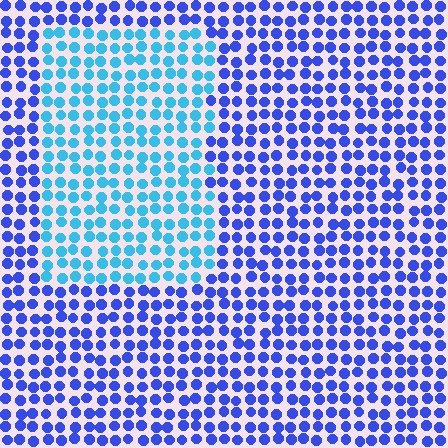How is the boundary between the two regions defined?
The boundary is defined purely by a slight shift in hue (about 40 degrees). Spacing, size, and orientation are identical on both sides.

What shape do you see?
I see a rectangle.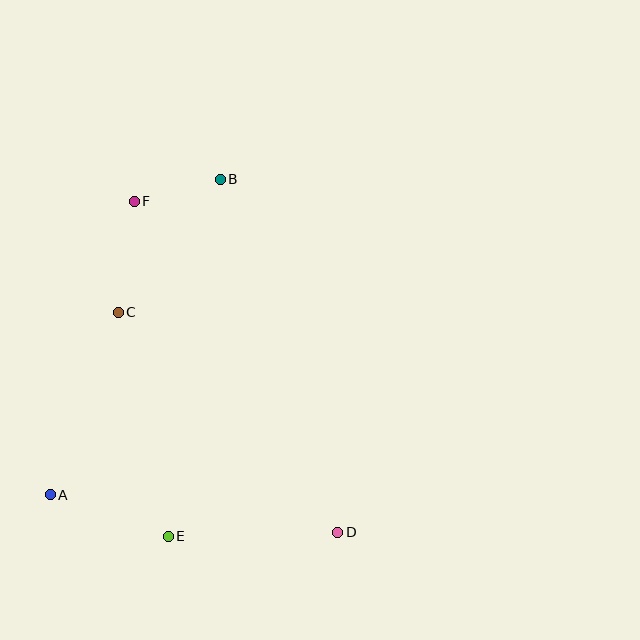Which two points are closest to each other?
Points B and F are closest to each other.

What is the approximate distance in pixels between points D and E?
The distance between D and E is approximately 170 pixels.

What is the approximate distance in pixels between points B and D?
The distance between B and D is approximately 372 pixels.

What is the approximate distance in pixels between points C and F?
The distance between C and F is approximately 112 pixels.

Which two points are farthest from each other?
Points D and F are farthest from each other.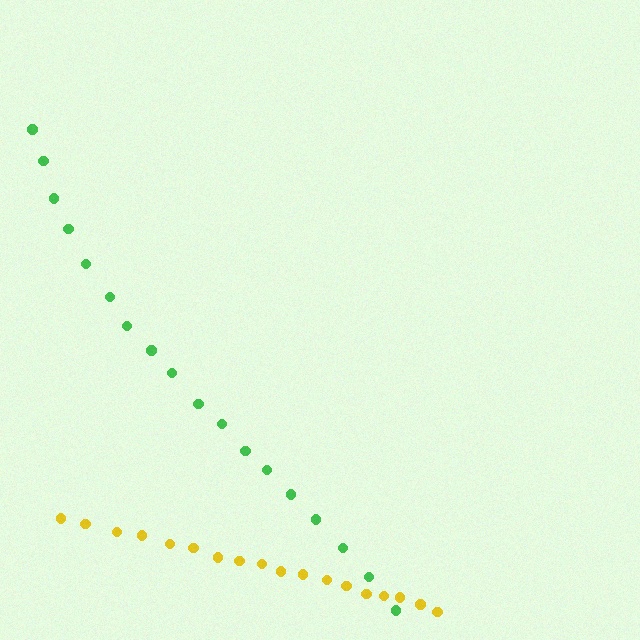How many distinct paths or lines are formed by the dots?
There are 2 distinct paths.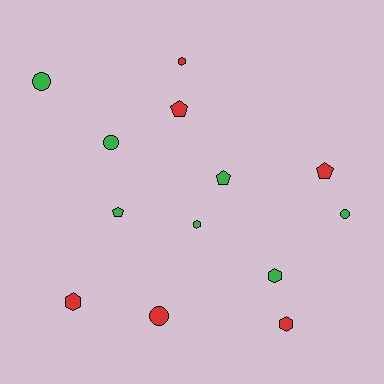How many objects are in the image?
There are 13 objects.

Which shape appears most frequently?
Hexagon, with 5 objects.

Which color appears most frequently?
Green, with 7 objects.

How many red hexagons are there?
There are 3 red hexagons.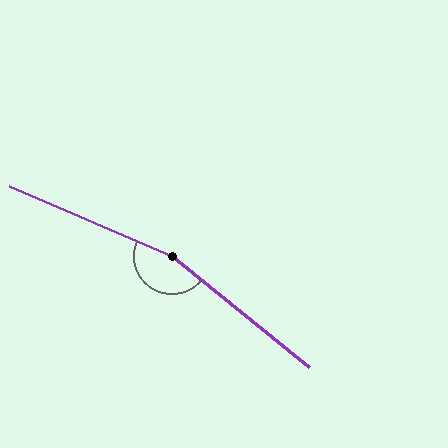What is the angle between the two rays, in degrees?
Approximately 164 degrees.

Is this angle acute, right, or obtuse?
It is obtuse.